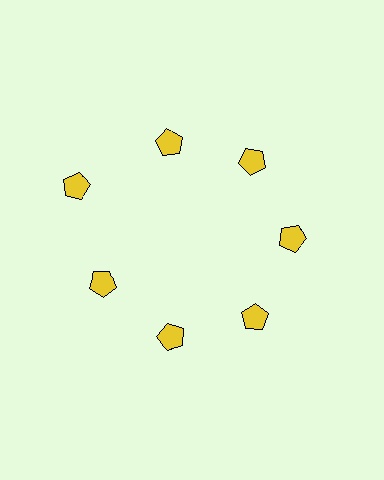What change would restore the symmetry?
The symmetry would be restored by moving it inward, back onto the ring so that all 7 pentagons sit at equal angles and equal distance from the center.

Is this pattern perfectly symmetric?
No. The 7 yellow pentagons are arranged in a ring, but one element near the 10 o'clock position is pushed outward from the center, breaking the 7-fold rotational symmetry.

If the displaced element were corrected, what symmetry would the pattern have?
It would have 7-fold rotational symmetry — the pattern would map onto itself every 51 degrees.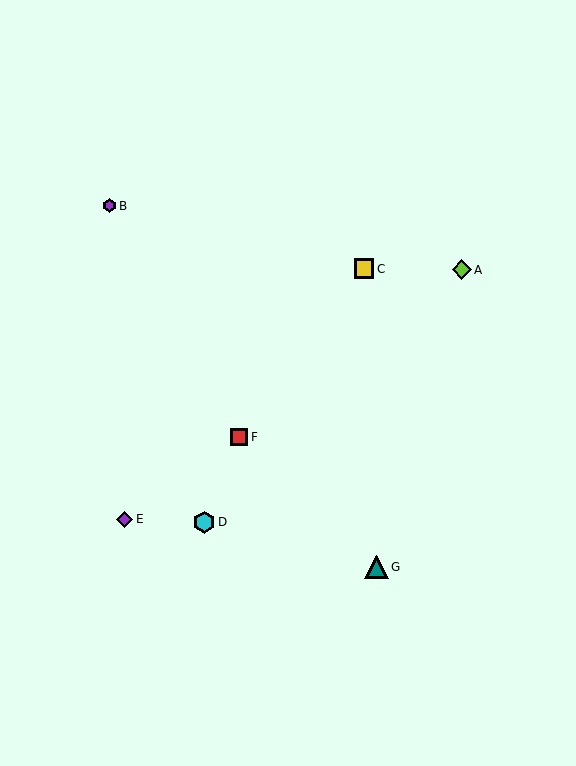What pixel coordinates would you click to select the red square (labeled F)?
Click at (239, 437) to select the red square F.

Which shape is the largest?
The teal triangle (labeled G) is the largest.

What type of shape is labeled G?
Shape G is a teal triangle.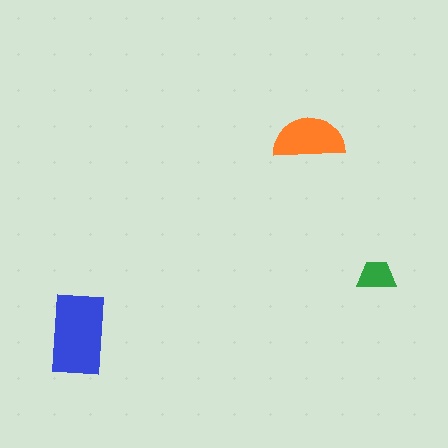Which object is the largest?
The blue rectangle.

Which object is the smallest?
The green trapezoid.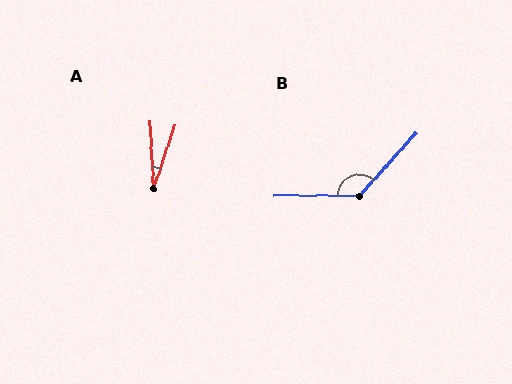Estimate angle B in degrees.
Approximately 132 degrees.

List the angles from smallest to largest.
A (22°), B (132°).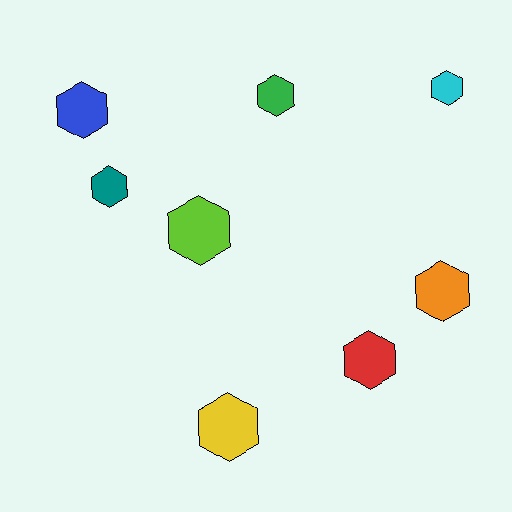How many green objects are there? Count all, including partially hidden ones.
There is 1 green object.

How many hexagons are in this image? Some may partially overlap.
There are 8 hexagons.